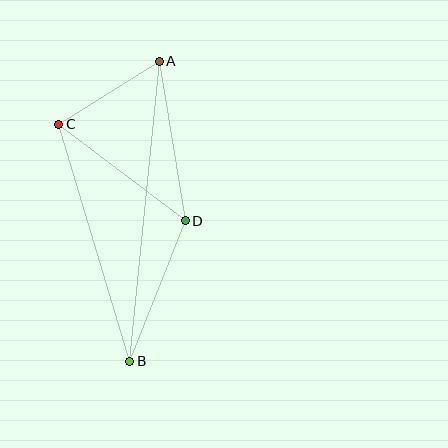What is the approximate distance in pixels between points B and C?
The distance between B and C is approximately 247 pixels.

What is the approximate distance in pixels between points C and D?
The distance between C and D is approximately 159 pixels.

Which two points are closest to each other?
Points A and C are closest to each other.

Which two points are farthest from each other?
Points A and B are farthest from each other.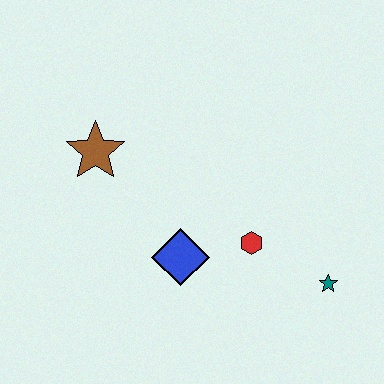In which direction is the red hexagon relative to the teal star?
The red hexagon is to the left of the teal star.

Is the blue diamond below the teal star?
No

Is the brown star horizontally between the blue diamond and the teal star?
No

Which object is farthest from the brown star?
The teal star is farthest from the brown star.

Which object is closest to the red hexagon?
The blue diamond is closest to the red hexagon.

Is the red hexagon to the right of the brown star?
Yes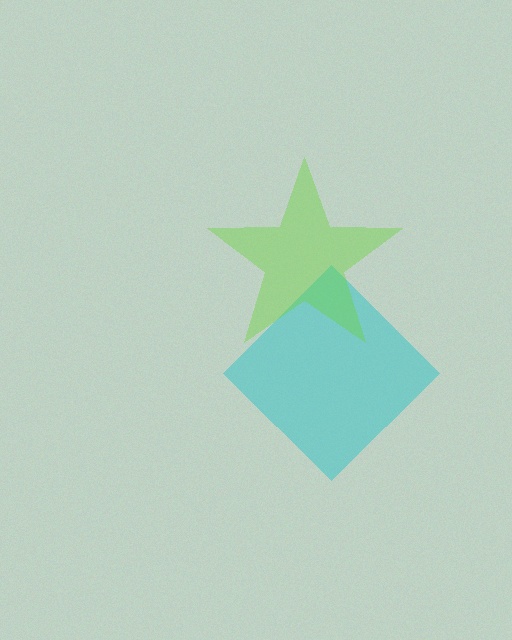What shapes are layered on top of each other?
The layered shapes are: a cyan diamond, a lime star.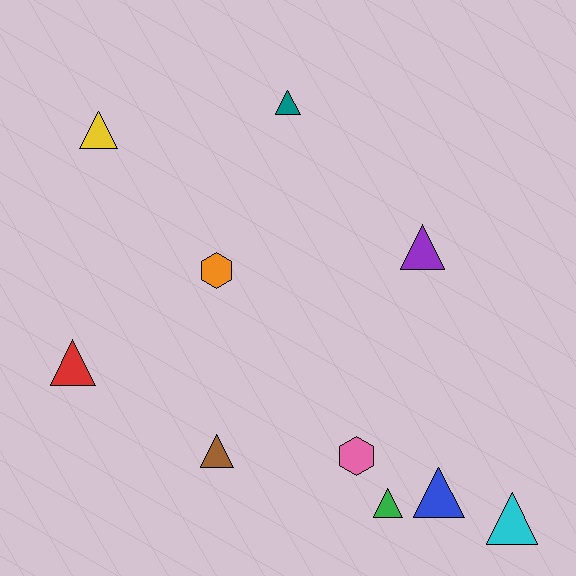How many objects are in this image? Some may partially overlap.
There are 10 objects.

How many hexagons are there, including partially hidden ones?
There are 2 hexagons.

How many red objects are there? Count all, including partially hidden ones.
There is 1 red object.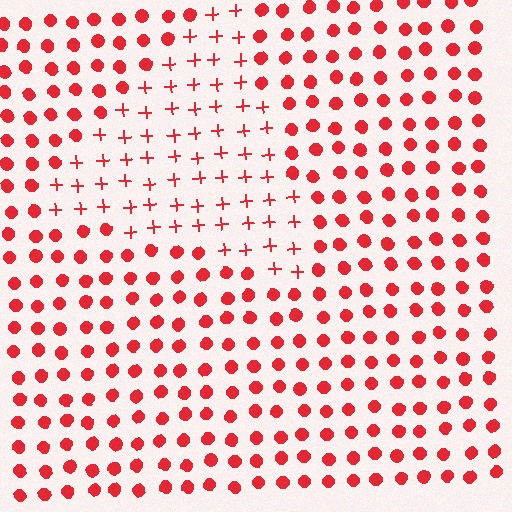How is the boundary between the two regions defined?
The boundary is defined by a change in element shape: plus signs inside vs. circles outside. All elements share the same color and spacing.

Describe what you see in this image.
The image is filled with small red elements arranged in a uniform grid. A triangle-shaped region contains plus signs, while the surrounding area contains circles. The boundary is defined purely by the change in element shape.